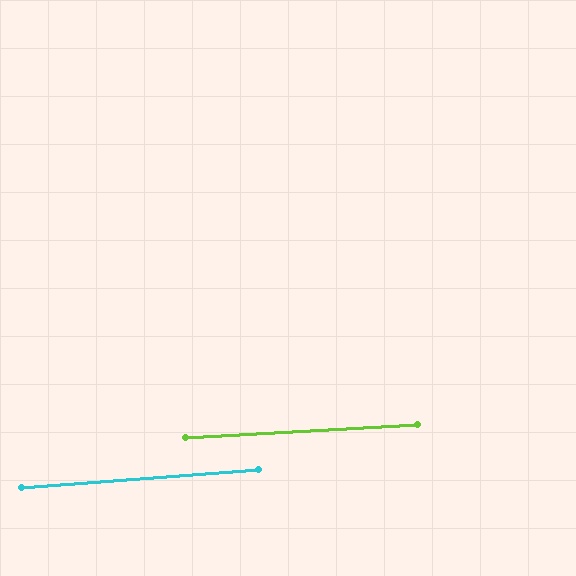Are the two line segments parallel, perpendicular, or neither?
Parallel — their directions differ by only 0.9°.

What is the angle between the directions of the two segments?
Approximately 1 degree.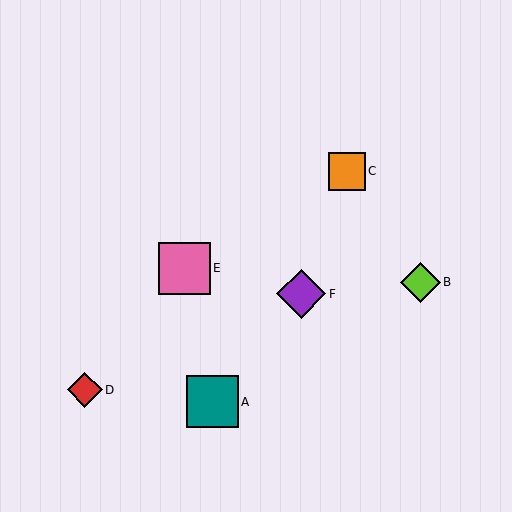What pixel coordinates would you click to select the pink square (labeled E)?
Click at (185, 268) to select the pink square E.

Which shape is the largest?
The pink square (labeled E) is the largest.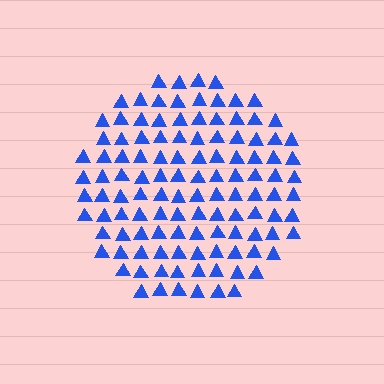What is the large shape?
The large shape is a circle.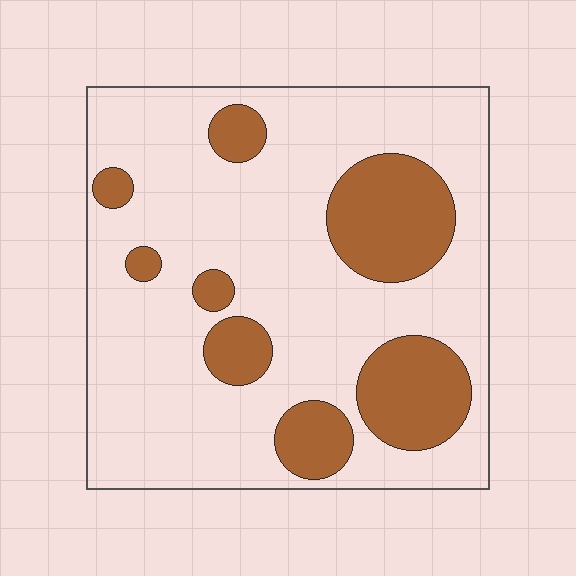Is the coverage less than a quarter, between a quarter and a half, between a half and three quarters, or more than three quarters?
Less than a quarter.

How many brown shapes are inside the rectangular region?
8.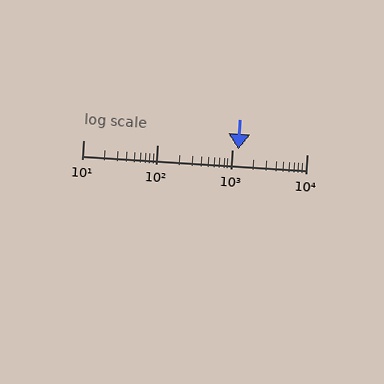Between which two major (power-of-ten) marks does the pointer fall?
The pointer is between 1000 and 10000.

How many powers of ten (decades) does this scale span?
The scale spans 3 decades, from 10 to 10000.